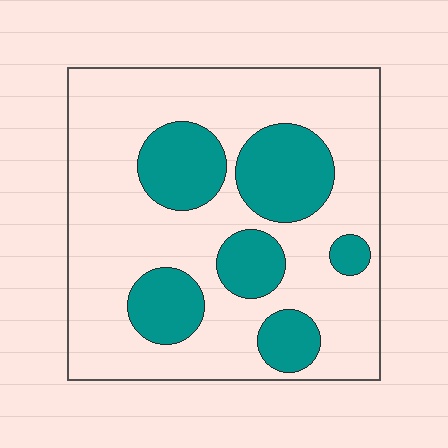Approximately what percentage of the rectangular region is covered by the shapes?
Approximately 30%.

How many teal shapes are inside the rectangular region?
6.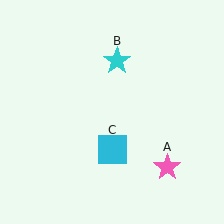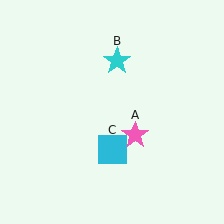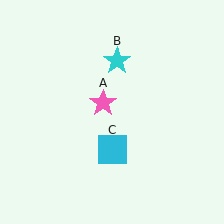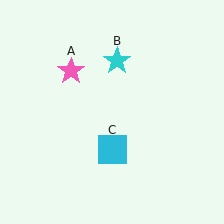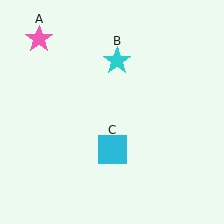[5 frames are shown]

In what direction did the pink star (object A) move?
The pink star (object A) moved up and to the left.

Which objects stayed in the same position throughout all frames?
Cyan star (object B) and cyan square (object C) remained stationary.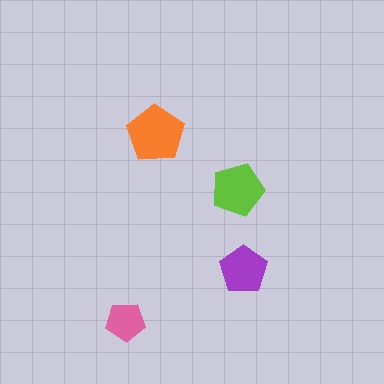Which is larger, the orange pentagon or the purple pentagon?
The orange one.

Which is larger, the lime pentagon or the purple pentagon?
The lime one.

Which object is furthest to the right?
The purple pentagon is rightmost.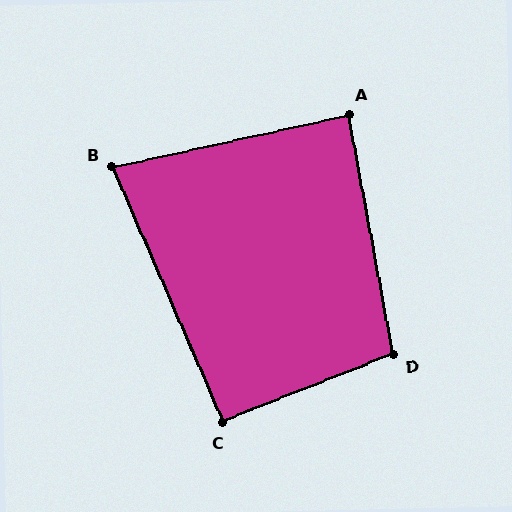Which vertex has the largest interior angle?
D, at approximately 101 degrees.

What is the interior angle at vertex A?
Approximately 88 degrees (approximately right).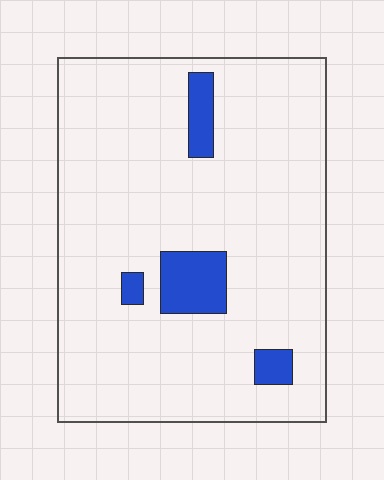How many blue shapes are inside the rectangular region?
4.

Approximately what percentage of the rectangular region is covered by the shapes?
Approximately 10%.